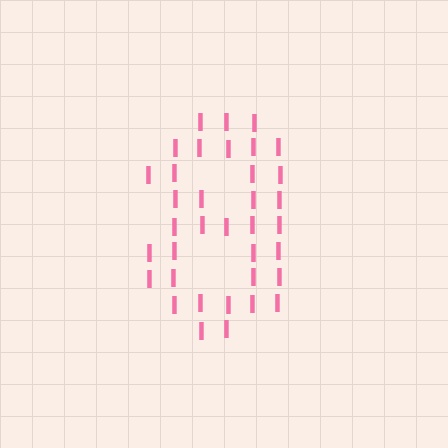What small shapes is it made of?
It is made of small letter I's.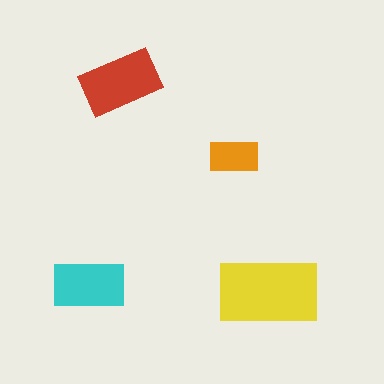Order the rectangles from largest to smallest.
the yellow one, the red one, the cyan one, the orange one.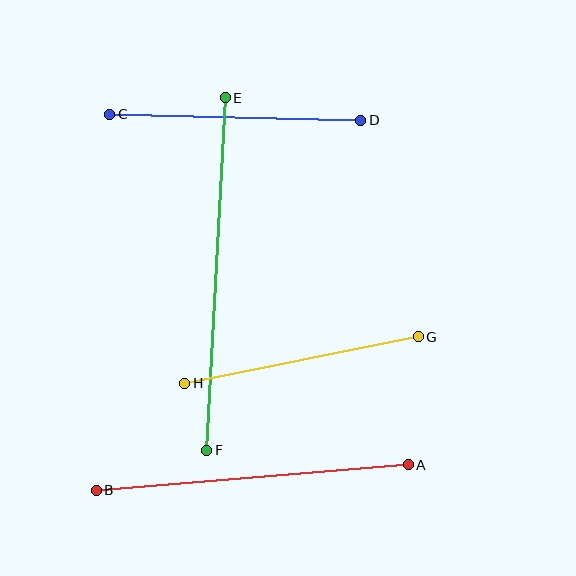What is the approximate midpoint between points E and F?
The midpoint is at approximately (216, 274) pixels.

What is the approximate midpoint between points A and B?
The midpoint is at approximately (252, 478) pixels.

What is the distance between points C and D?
The distance is approximately 251 pixels.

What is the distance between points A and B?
The distance is approximately 313 pixels.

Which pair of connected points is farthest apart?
Points E and F are farthest apart.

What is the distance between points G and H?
The distance is approximately 238 pixels.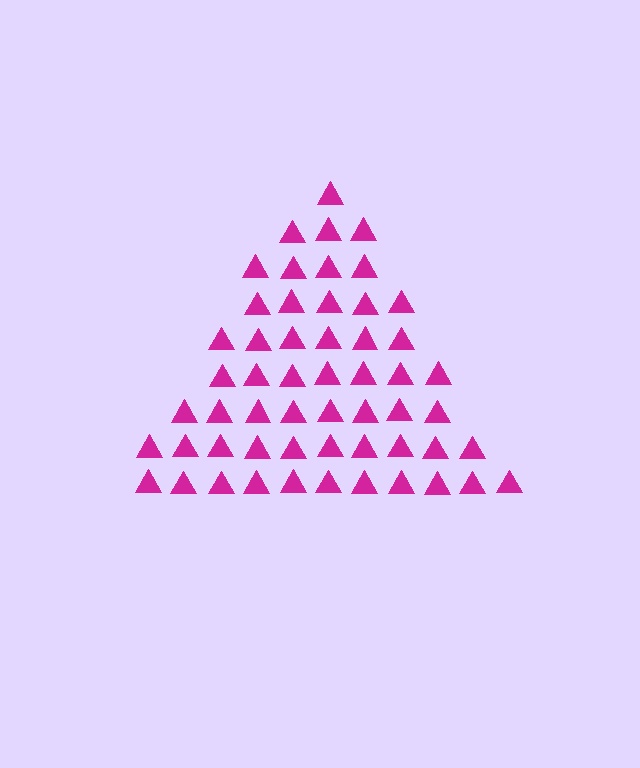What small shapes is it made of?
It is made of small triangles.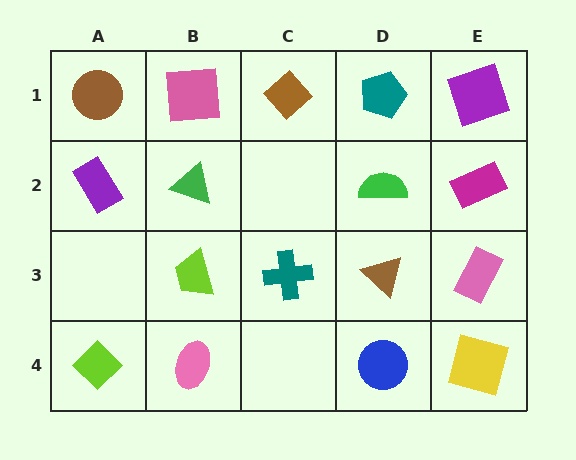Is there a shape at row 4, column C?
No, that cell is empty.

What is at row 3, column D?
A brown triangle.